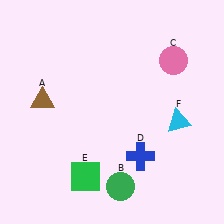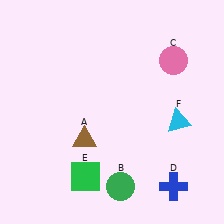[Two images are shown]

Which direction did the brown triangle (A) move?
The brown triangle (A) moved right.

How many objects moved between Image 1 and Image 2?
2 objects moved between the two images.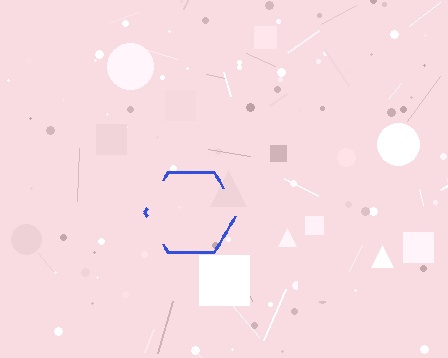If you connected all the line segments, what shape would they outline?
They would outline a hexagon.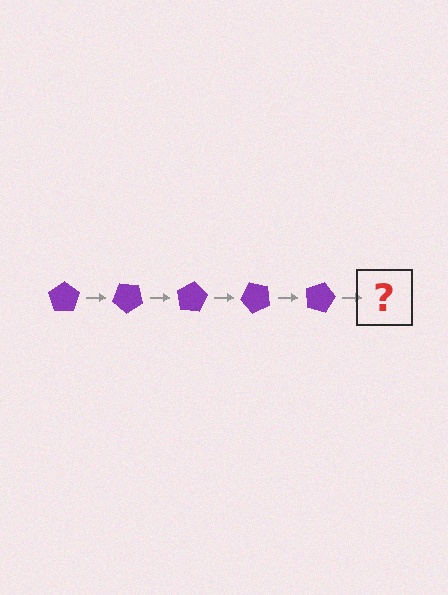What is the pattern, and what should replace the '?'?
The pattern is that the pentagon rotates 40 degrees each step. The '?' should be a purple pentagon rotated 200 degrees.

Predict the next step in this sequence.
The next step is a purple pentagon rotated 200 degrees.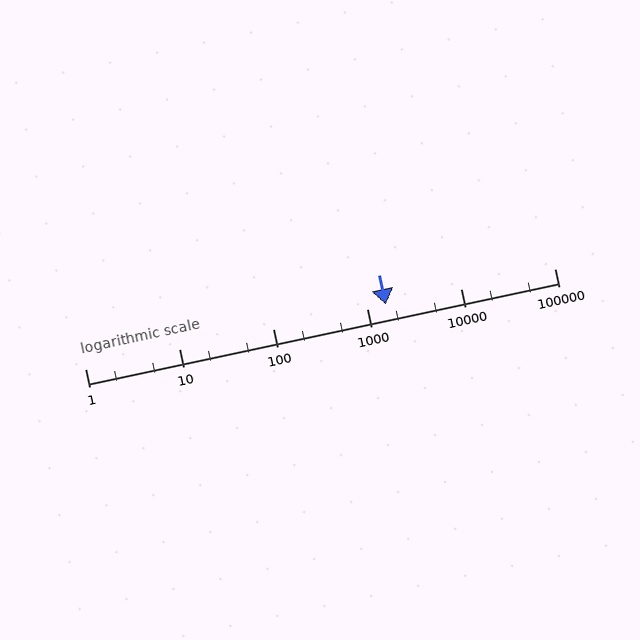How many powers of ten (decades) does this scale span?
The scale spans 5 decades, from 1 to 100000.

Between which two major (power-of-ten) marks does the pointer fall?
The pointer is between 1000 and 10000.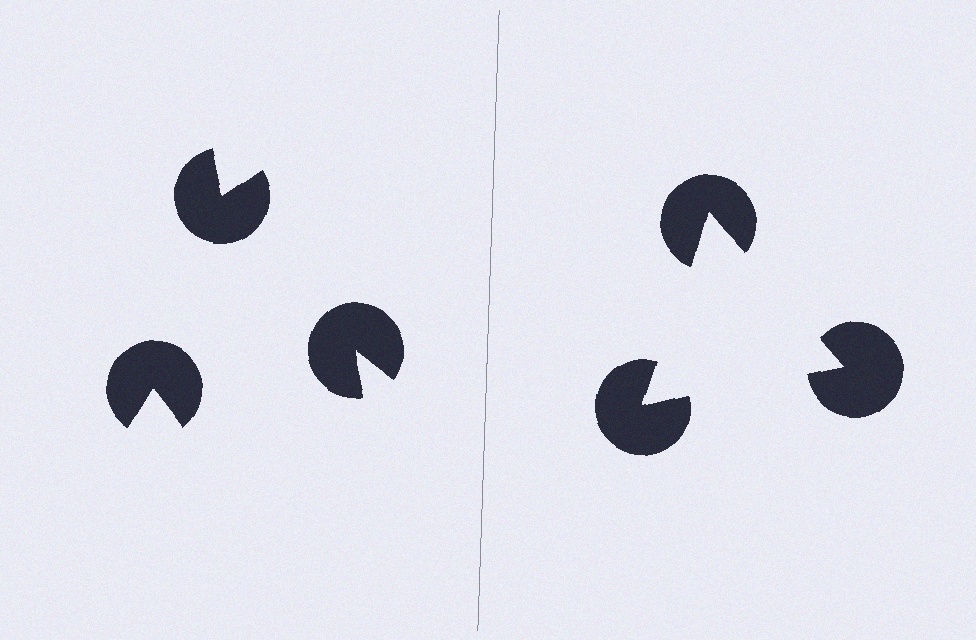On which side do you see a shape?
An illusory triangle appears on the right side. On the left side the wedge cuts are rotated, so no coherent shape forms.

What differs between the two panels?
The pac-man discs are positioned identically on both sides; only the wedge orientations differ. On the right they align to a triangle; on the left they are misaligned.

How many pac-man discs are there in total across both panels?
6 — 3 on each side.